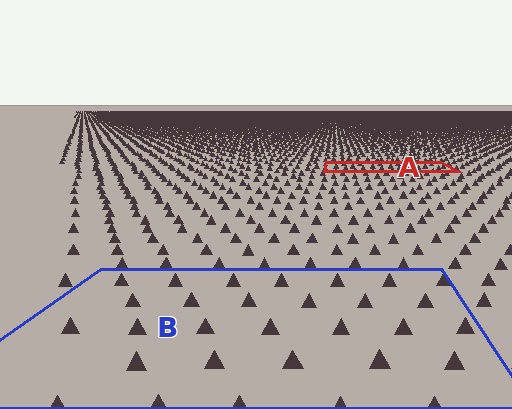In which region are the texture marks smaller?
The texture marks are smaller in region A, because it is farther away.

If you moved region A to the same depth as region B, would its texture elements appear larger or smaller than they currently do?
They would appear larger. At a closer depth, the same texture elements are projected at a bigger on-screen size.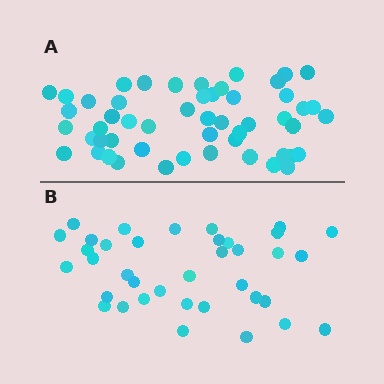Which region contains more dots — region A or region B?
Region A (the top region) has more dots.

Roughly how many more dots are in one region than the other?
Region A has approximately 15 more dots than region B.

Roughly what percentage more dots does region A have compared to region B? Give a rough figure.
About 40% more.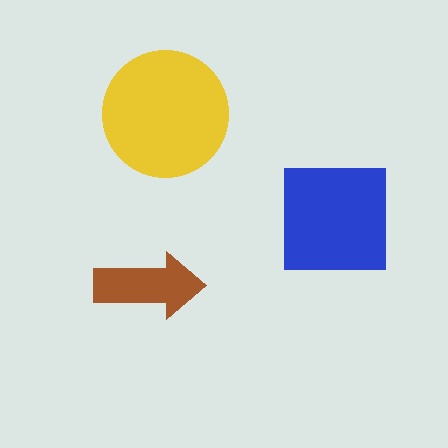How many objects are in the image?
There are 3 objects in the image.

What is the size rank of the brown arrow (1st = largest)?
3rd.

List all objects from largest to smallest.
The yellow circle, the blue square, the brown arrow.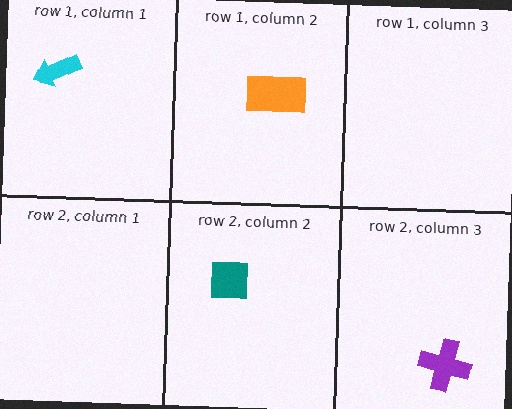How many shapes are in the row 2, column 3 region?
1.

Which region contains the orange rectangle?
The row 1, column 2 region.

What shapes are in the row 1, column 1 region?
The cyan arrow.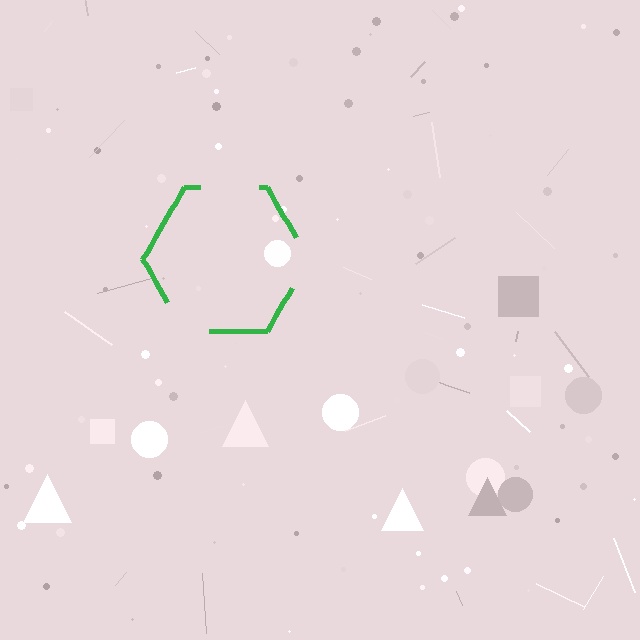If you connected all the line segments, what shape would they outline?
They would outline a hexagon.